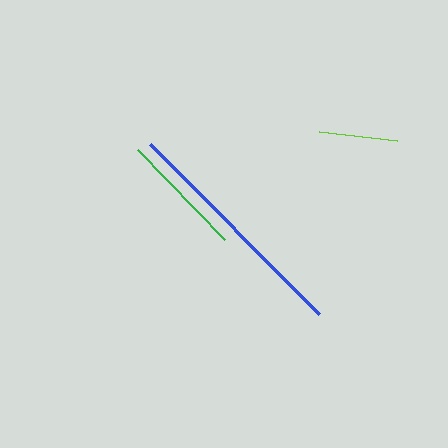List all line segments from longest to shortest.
From longest to shortest: blue, green, lime.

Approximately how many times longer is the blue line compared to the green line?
The blue line is approximately 1.9 times the length of the green line.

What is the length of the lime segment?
The lime segment is approximately 79 pixels long.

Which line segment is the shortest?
The lime line is the shortest at approximately 79 pixels.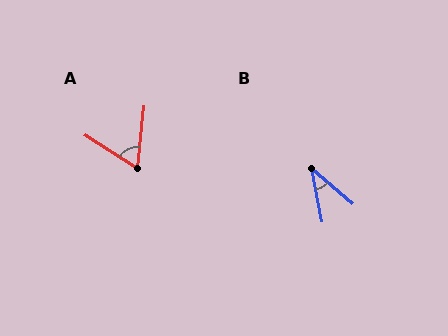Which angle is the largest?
A, at approximately 63 degrees.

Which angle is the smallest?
B, at approximately 38 degrees.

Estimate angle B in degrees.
Approximately 38 degrees.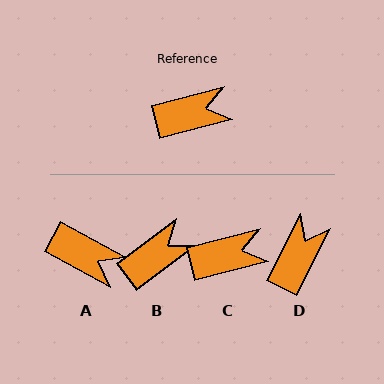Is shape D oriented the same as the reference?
No, it is off by about 50 degrees.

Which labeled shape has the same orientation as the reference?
C.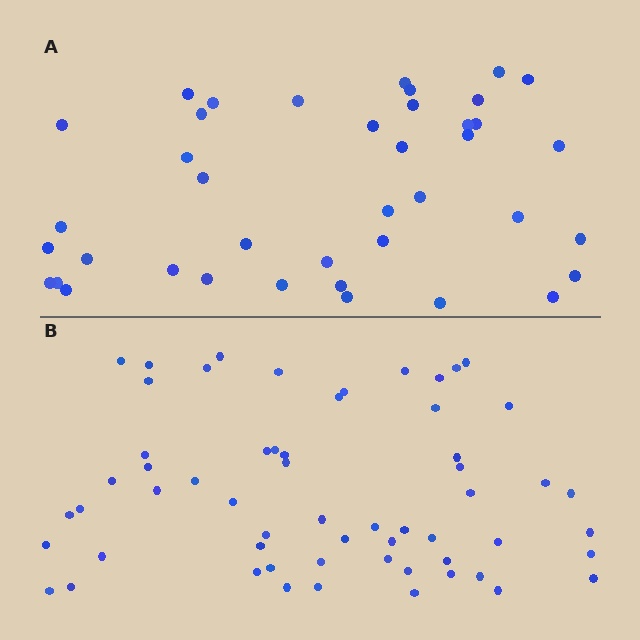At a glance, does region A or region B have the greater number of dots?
Region B (the bottom region) has more dots.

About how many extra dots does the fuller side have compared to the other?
Region B has approximately 20 more dots than region A.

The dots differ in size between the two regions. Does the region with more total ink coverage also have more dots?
No. Region A has more total ink coverage because its dots are larger, but region B actually contains more individual dots. Total area can be misleading — the number of items is what matters here.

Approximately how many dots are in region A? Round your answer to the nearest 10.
About 40 dots.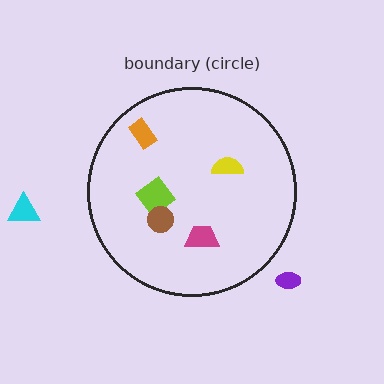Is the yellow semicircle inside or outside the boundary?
Inside.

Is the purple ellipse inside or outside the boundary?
Outside.